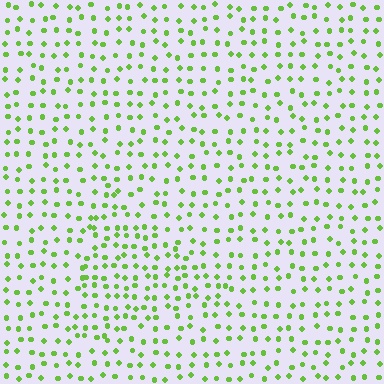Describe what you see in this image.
The image contains small lime elements arranged at two different densities. A triangle-shaped region is visible where the elements are more densely packed than the surrounding area.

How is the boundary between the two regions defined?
The boundary is defined by a change in element density (approximately 1.5x ratio). All elements are the same color, size, and shape.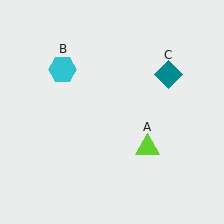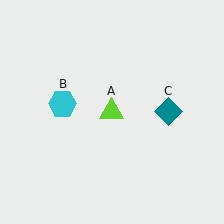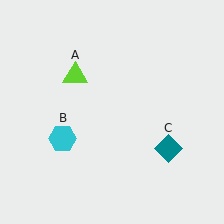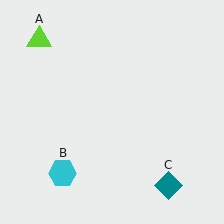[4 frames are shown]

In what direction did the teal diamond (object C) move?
The teal diamond (object C) moved down.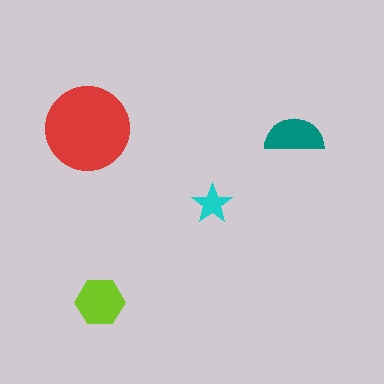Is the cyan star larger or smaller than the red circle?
Smaller.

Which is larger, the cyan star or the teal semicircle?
The teal semicircle.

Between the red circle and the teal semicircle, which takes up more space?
The red circle.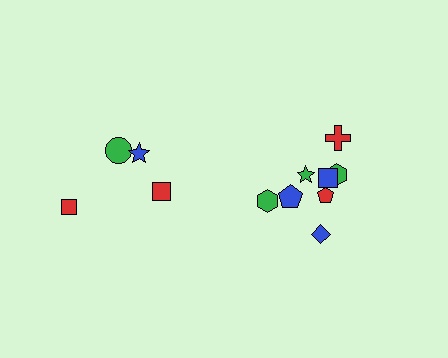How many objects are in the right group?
There are 8 objects.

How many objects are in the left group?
There are 4 objects.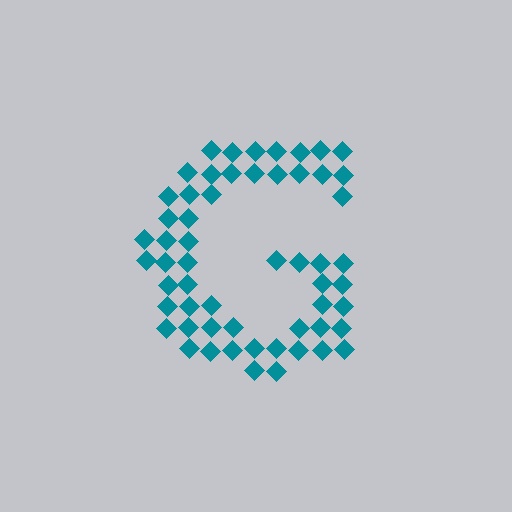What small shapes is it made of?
It is made of small diamonds.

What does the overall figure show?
The overall figure shows the letter G.